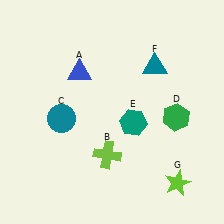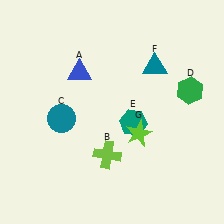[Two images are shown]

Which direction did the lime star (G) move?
The lime star (G) moved up.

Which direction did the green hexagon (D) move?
The green hexagon (D) moved up.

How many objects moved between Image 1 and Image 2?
2 objects moved between the two images.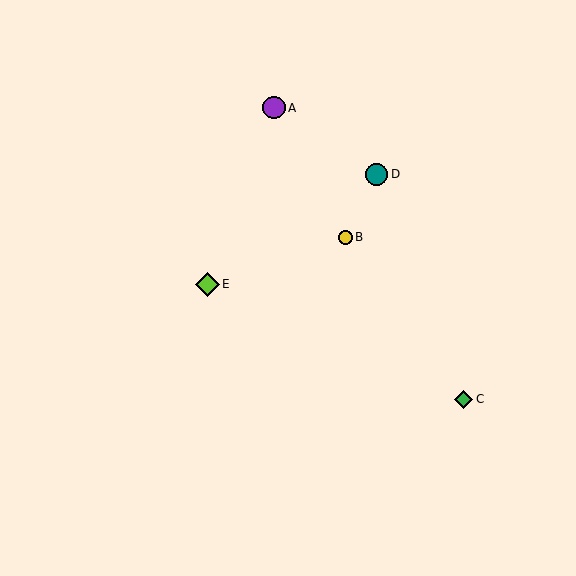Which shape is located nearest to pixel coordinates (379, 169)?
The teal circle (labeled D) at (377, 174) is nearest to that location.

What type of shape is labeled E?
Shape E is a lime diamond.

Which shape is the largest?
The lime diamond (labeled E) is the largest.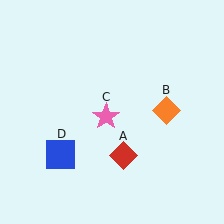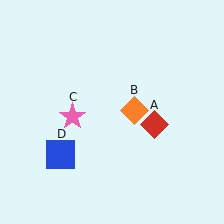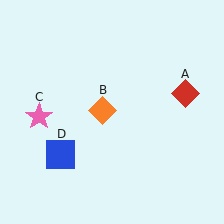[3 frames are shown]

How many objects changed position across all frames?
3 objects changed position: red diamond (object A), orange diamond (object B), pink star (object C).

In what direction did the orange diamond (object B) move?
The orange diamond (object B) moved left.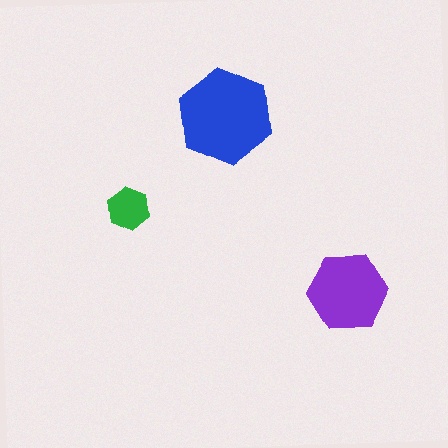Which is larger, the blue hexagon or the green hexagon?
The blue one.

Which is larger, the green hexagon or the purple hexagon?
The purple one.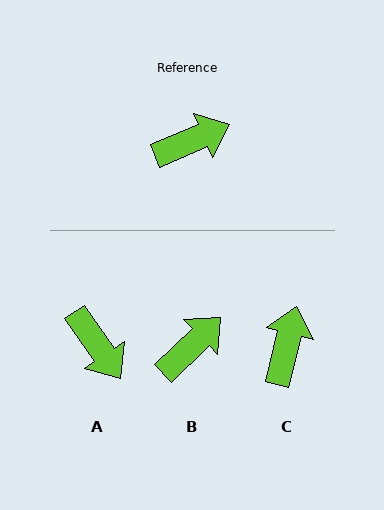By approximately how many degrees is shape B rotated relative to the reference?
Approximately 21 degrees counter-clockwise.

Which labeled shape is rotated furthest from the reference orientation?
A, about 79 degrees away.